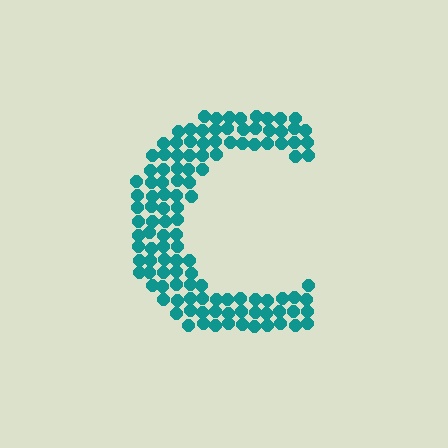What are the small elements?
The small elements are circles.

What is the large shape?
The large shape is the letter C.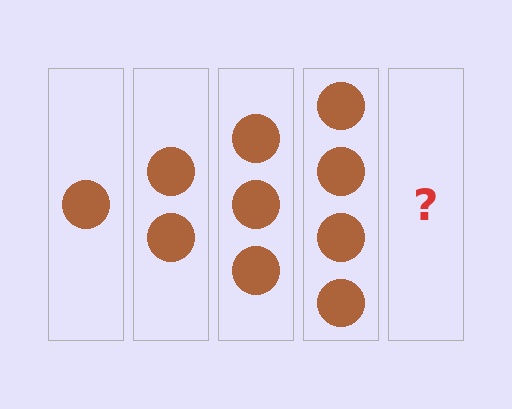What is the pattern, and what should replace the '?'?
The pattern is that each step adds one more circle. The '?' should be 5 circles.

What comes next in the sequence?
The next element should be 5 circles.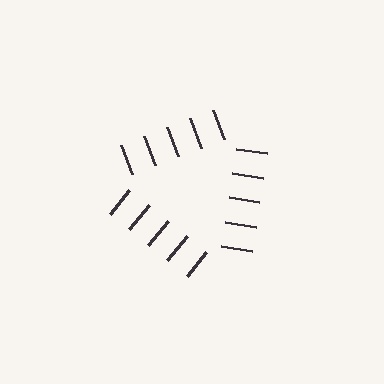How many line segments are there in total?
15 — 5 along each of the 3 edges.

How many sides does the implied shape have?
3 sides — the line-ends trace a triangle.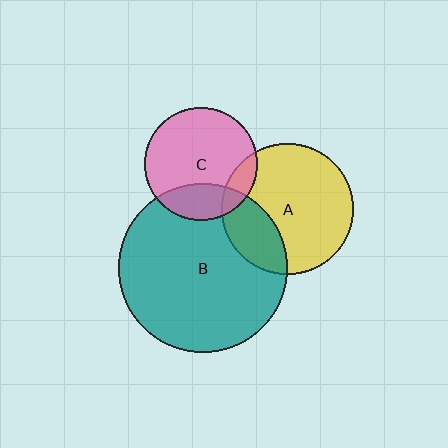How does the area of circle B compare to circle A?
Approximately 1.6 times.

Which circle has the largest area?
Circle B (teal).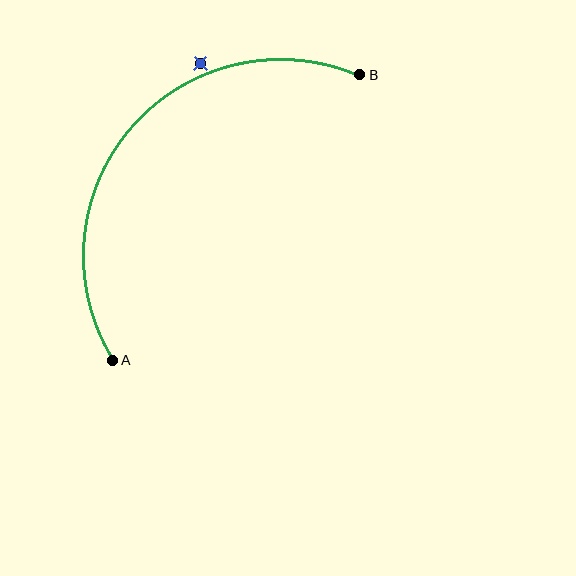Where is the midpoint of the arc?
The arc midpoint is the point on the curve farthest from the straight line joining A and B. It sits above and to the left of that line.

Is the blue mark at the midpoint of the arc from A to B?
No — the blue mark does not lie on the arc at all. It sits slightly outside the curve.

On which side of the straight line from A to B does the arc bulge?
The arc bulges above and to the left of the straight line connecting A and B.